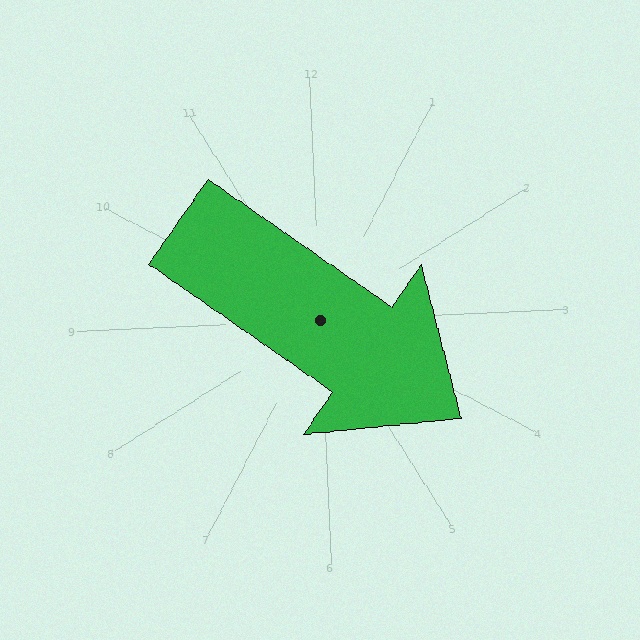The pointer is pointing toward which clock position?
Roughly 4 o'clock.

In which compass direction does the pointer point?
Southeast.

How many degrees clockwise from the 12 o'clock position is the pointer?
Approximately 127 degrees.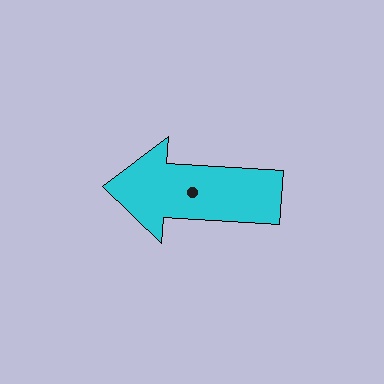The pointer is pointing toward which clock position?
Roughly 9 o'clock.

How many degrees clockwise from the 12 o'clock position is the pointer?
Approximately 274 degrees.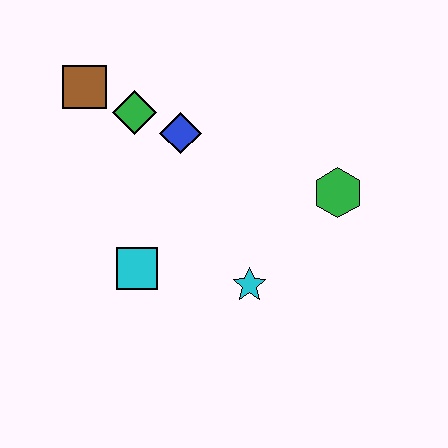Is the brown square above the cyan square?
Yes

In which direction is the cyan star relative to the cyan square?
The cyan star is to the right of the cyan square.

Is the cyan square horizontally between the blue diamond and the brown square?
Yes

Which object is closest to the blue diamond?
The green diamond is closest to the blue diamond.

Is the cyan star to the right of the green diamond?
Yes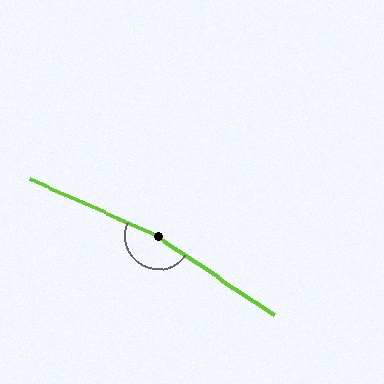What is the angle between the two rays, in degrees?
Approximately 170 degrees.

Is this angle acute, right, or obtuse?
It is obtuse.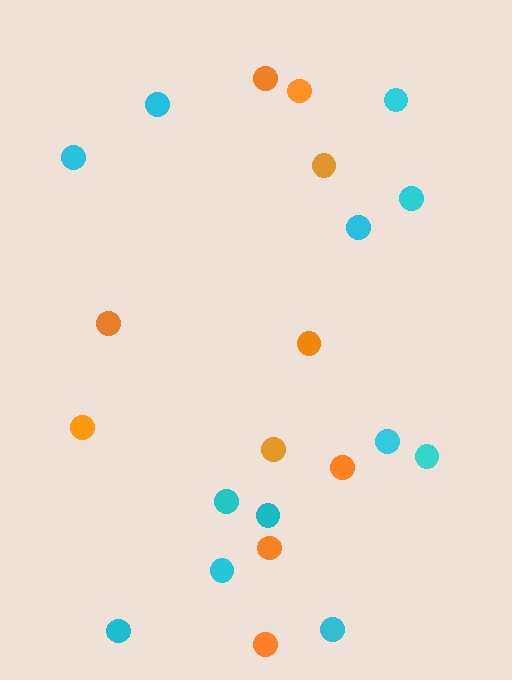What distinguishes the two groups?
There are 2 groups: one group of orange circles (10) and one group of cyan circles (12).